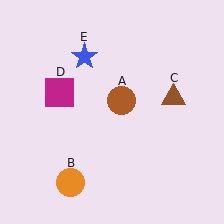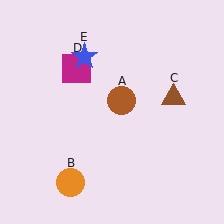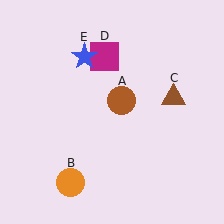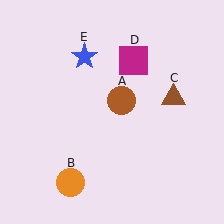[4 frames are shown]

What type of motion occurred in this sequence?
The magenta square (object D) rotated clockwise around the center of the scene.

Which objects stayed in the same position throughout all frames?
Brown circle (object A) and orange circle (object B) and brown triangle (object C) and blue star (object E) remained stationary.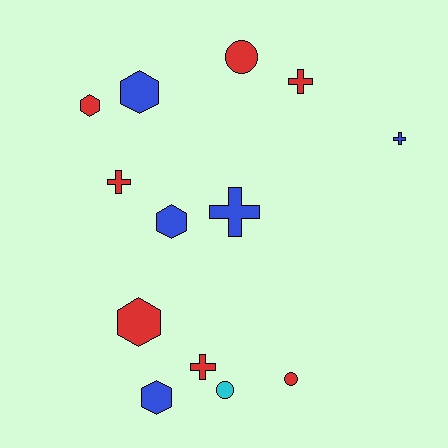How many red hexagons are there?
There are 2 red hexagons.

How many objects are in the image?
There are 13 objects.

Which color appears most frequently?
Red, with 7 objects.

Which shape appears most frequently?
Cross, with 5 objects.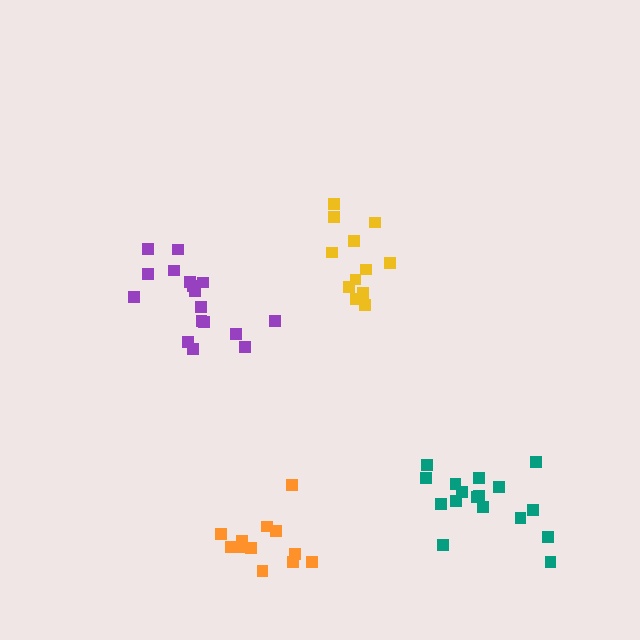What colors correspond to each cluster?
The clusters are colored: yellow, purple, orange, teal.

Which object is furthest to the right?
The teal cluster is rightmost.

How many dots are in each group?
Group 1: 12 dots, Group 2: 17 dots, Group 3: 12 dots, Group 4: 17 dots (58 total).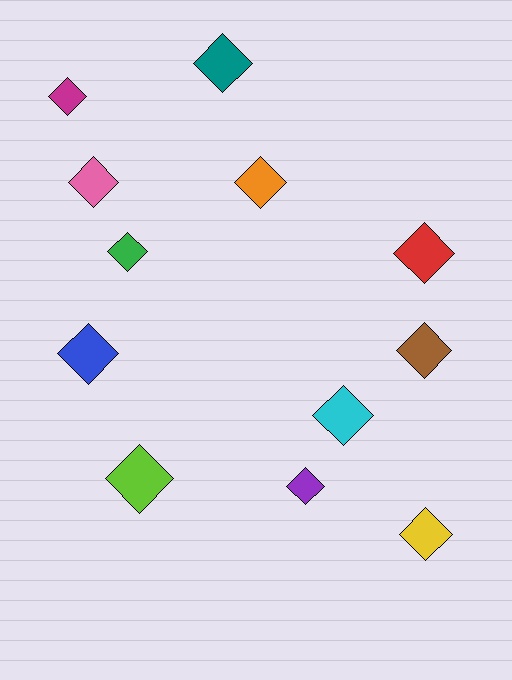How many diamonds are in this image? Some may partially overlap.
There are 12 diamonds.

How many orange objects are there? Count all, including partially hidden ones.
There is 1 orange object.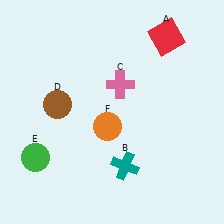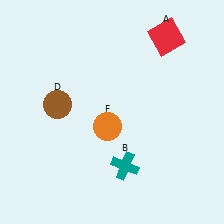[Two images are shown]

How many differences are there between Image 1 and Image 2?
There are 2 differences between the two images.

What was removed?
The pink cross (C), the green circle (E) were removed in Image 2.